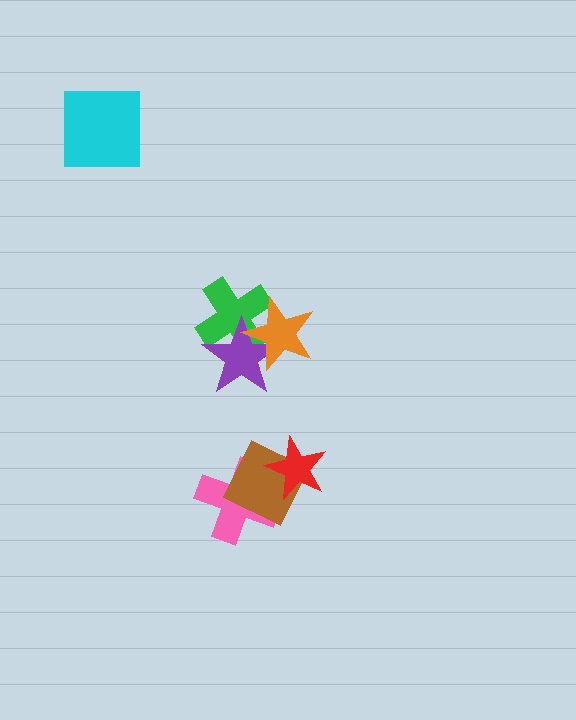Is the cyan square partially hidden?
No, no other shape covers it.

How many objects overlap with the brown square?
2 objects overlap with the brown square.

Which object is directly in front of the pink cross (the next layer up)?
The brown square is directly in front of the pink cross.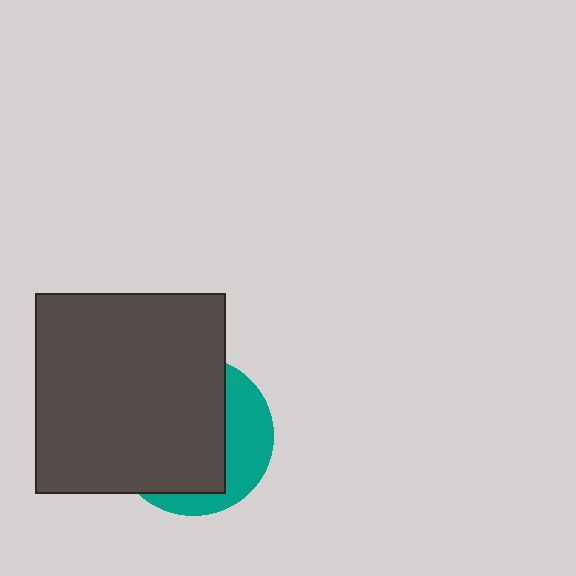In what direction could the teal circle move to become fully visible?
The teal circle could move right. That would shift it out from behind the dark gray rectangle entirely.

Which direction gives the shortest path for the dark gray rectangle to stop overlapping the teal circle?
Moving left gives the shortest separation.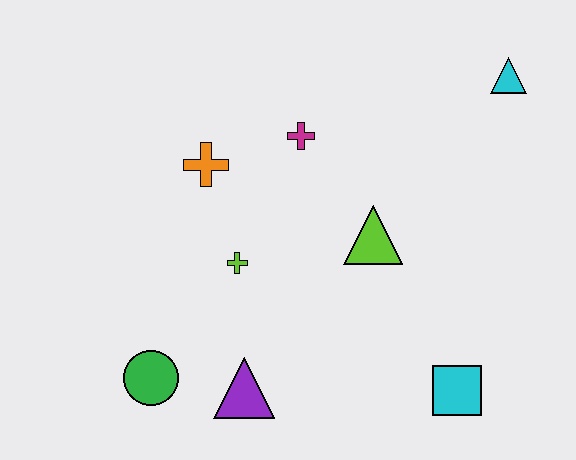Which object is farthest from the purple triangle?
The cyan triangle is farthest from the purple triangle.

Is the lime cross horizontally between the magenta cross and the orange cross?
Yes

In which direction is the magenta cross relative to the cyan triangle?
The magenta cross is to the left of the cyan triangle.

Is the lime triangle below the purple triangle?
No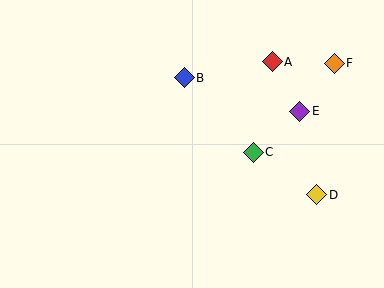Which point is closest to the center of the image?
Point C at (253, 152) is closest to the center.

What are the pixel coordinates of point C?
Point C is at (253, 152).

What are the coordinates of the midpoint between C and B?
The midpoint between C and B is at (219, 115).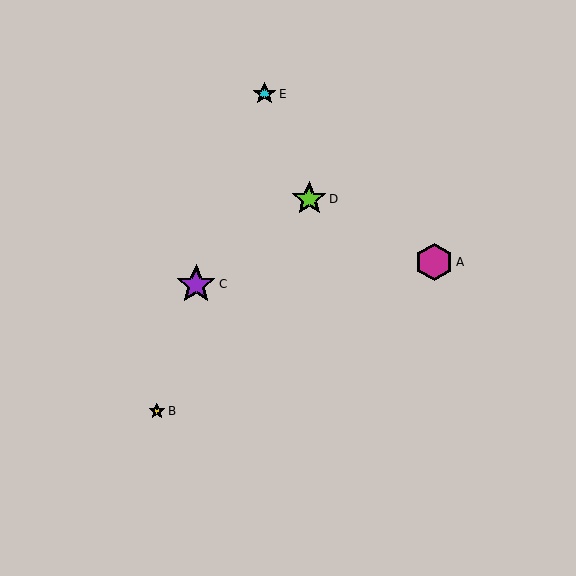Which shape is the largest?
The purple star (labeled C) is the largest.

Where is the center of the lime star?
The center of the lime star is at (309, 199).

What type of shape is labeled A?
Shape A is a magenta hexagon.